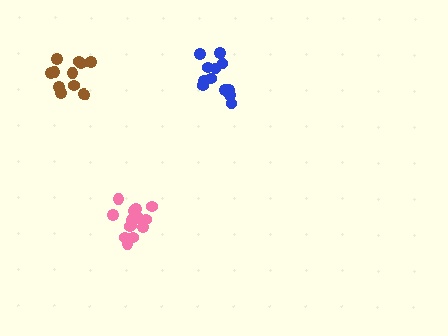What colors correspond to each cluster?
The clusters are colored: brown, blue, pink.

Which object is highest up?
The brown cluster is topmost.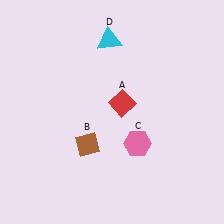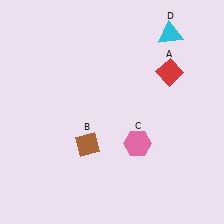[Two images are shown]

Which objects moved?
The objects that moved are: the red diamond (A), the cyan triangle (D).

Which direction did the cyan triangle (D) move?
The cyan triangle (D) moved right.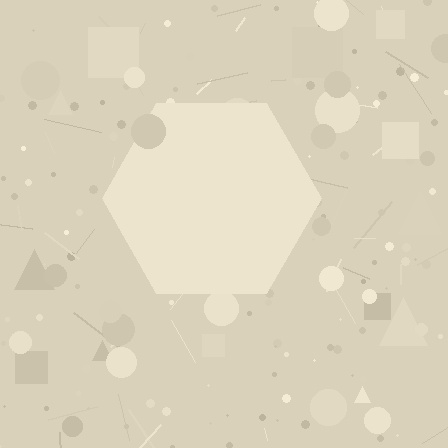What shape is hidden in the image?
A hexagon is hidden in the image.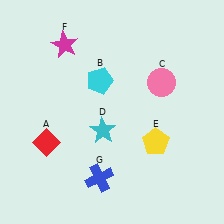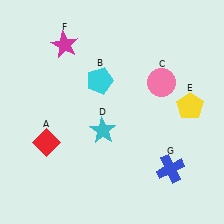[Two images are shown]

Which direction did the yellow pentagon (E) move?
The yellow pentagon (E) moved up.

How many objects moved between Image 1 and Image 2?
2 objects moved between the two images.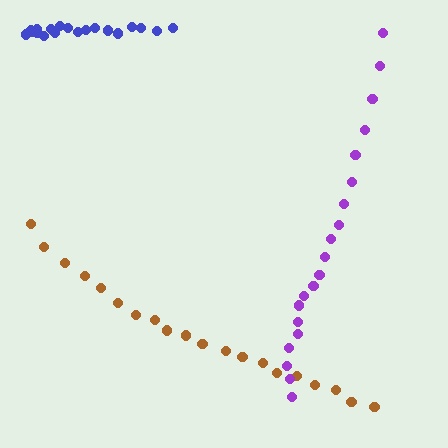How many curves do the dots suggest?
There are 3 distinct paths.